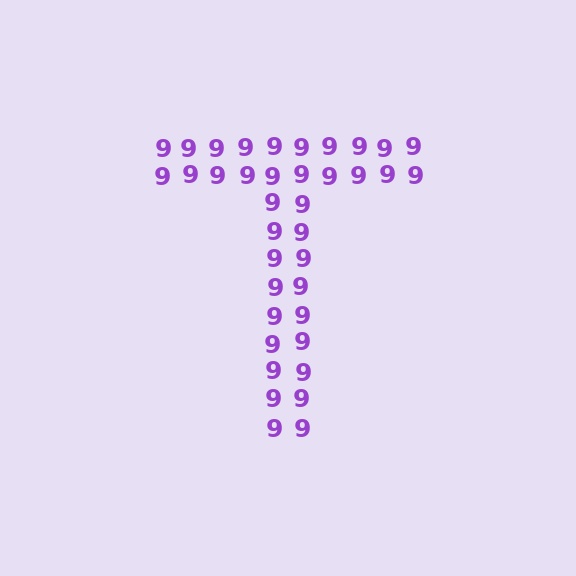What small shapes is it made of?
It is made of small digit 9's.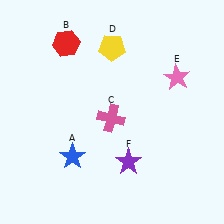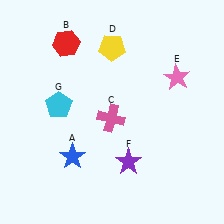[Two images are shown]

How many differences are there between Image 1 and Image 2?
There is 1 difference between the two images.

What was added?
A cyan pentagon (G) was added in Image 2.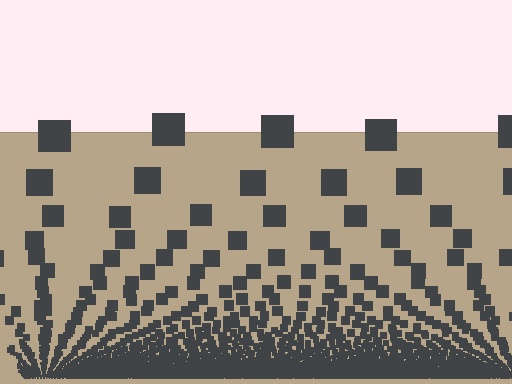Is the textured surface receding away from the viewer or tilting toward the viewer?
The surface appears to tilt toward the viewer. Texture elements get larger and sparser toward the top.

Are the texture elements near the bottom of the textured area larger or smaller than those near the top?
Smaller. The gradient is inverted — elements near the bottom are smaller and denser.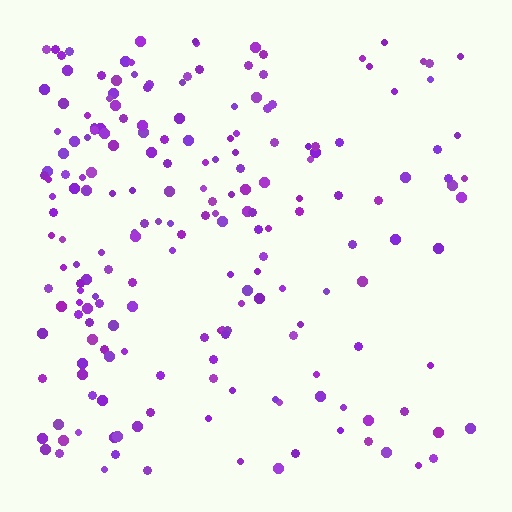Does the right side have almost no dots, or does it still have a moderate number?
Still a moderate number, just noticeably fewer than the left.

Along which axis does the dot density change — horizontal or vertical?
Horizontal.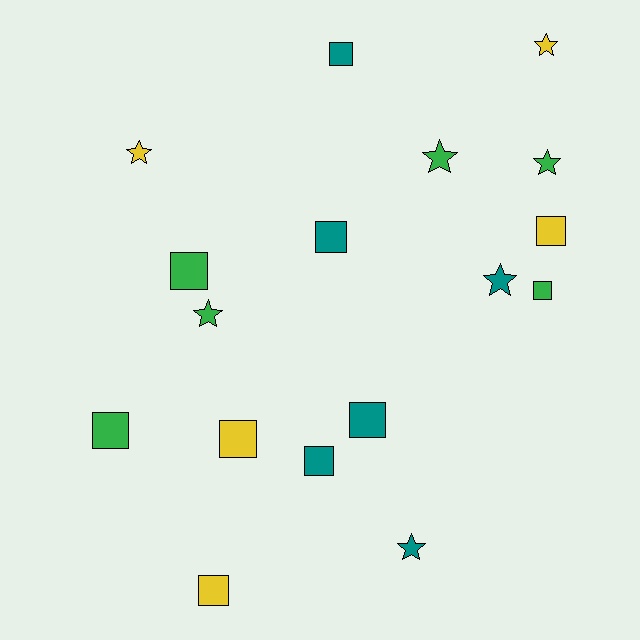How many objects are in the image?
There are 17 objects.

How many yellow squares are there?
There are 3 yellow squares.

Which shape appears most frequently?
Square, with 10 objects.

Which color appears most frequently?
Green, with 6 objects.